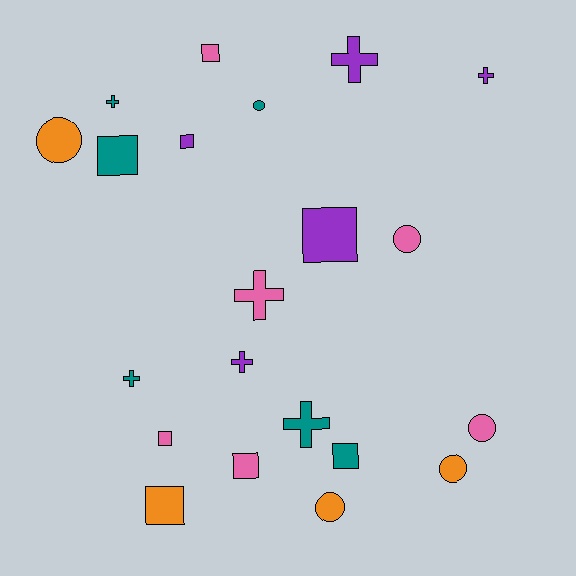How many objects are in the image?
There are 21 objects.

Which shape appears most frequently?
Square, with 8 objects.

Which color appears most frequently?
Teal, with 6 objects.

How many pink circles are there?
There are 2 pink circles.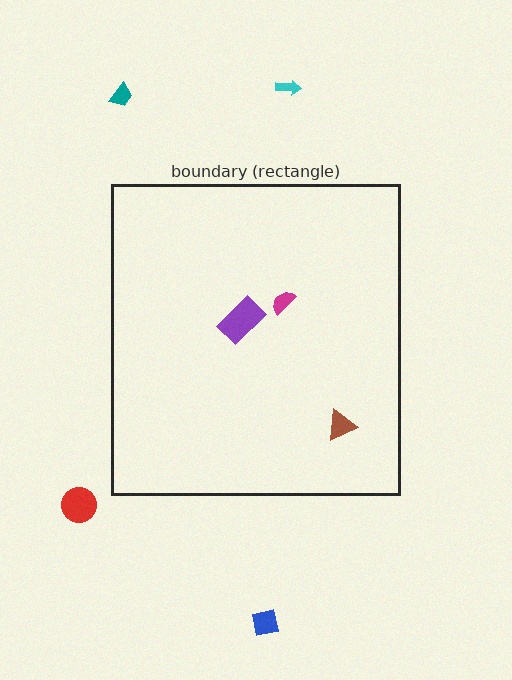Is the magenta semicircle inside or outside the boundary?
Inside.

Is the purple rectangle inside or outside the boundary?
Inside.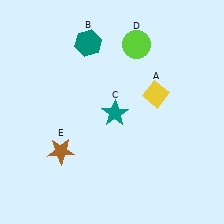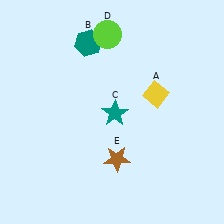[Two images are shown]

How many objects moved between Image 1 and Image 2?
2 objects moved between the two images.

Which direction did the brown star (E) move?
The brown star (E) moved right.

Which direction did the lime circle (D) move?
The lime circle (D) moved left.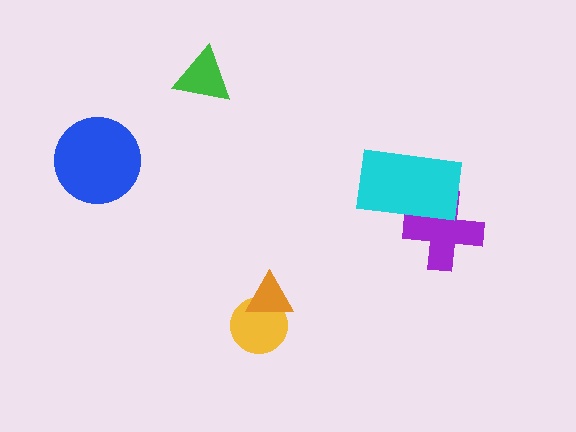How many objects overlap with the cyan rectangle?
1 object overlaps with the cyan rectangle.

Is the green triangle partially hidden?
No, no other shape covers it.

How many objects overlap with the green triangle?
0 objects overlap with the green triangle.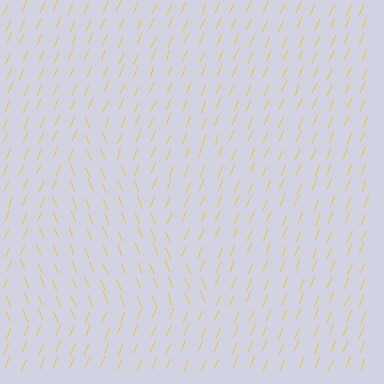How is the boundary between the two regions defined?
The boundary is defined purely by a change in line orientation (approximately 45 degrees difference). All lines are the same color and thickness.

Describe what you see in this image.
The image is filled with small yellow line segments. A triangle region in the image has lines oriented differently from the surrounding lines, creating a visible texture boundary.